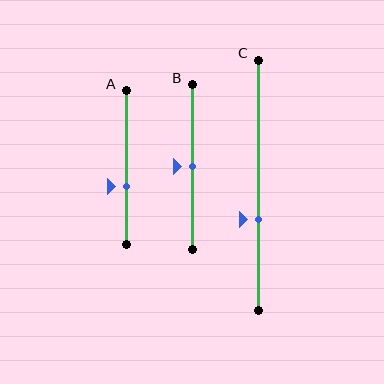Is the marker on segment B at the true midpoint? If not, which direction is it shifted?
Yes, the marker on segment B is at the true midpoint.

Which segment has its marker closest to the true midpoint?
Segment B has its marker closest to the true midpoint.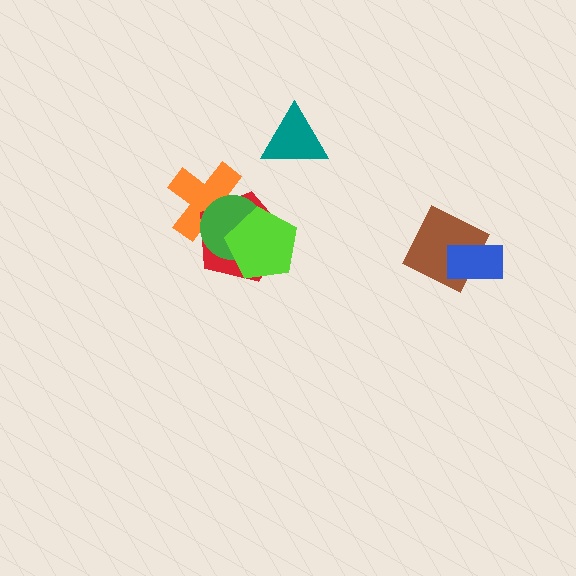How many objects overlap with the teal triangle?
0 objects overlap with the teal triangle.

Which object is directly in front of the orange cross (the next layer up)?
The red pentagon is directly in front of the orange cross.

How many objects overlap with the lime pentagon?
3 objects overlap with the lime pentagon.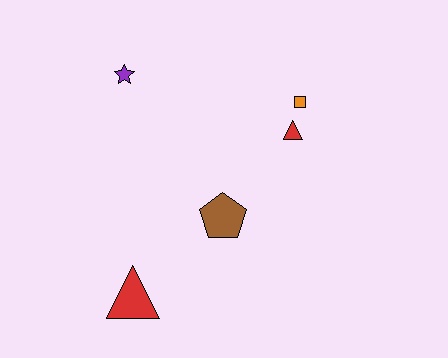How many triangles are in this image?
There are 2 triangles.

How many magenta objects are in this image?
There are no magenta objects.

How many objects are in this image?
There are 5 objects.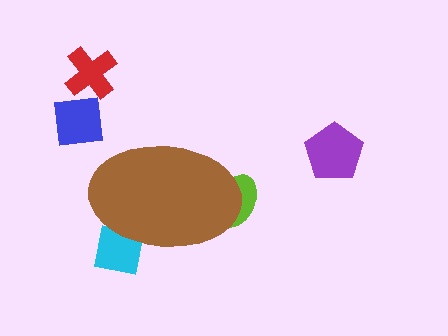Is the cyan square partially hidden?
Yes, the cyan square is partially hidden behind the brown ellipse.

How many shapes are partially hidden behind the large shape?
2 shapes are partially hidden.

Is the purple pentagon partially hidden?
No, the purple pentagon is fully visible.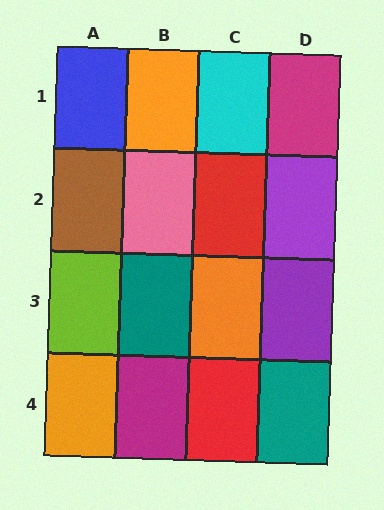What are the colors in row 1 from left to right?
Blue, orange, cyan, magenta.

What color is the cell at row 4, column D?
Teal.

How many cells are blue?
1 cell is blue.